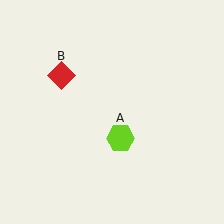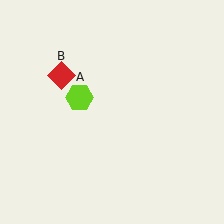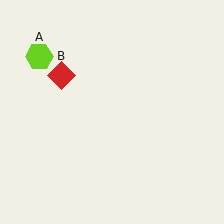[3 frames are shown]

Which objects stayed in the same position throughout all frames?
Red diamond (object B) remained stationary.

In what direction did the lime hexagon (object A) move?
The lime hexagon (object A) moved up and to the left.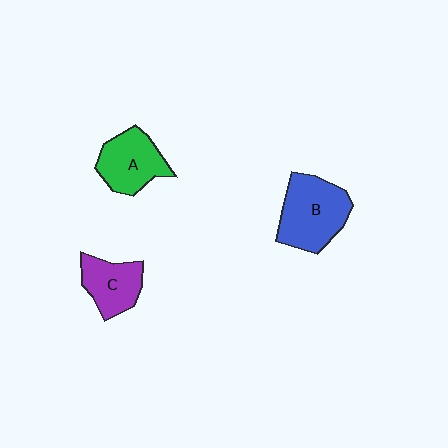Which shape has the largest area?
Shape B (blue).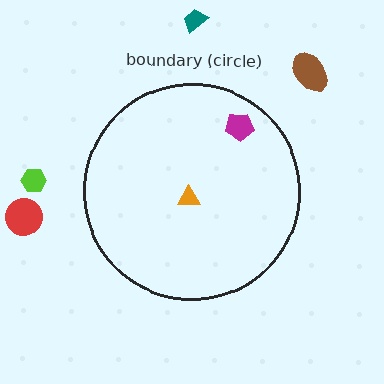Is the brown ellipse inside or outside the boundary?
Outside.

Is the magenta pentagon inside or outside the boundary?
Inside.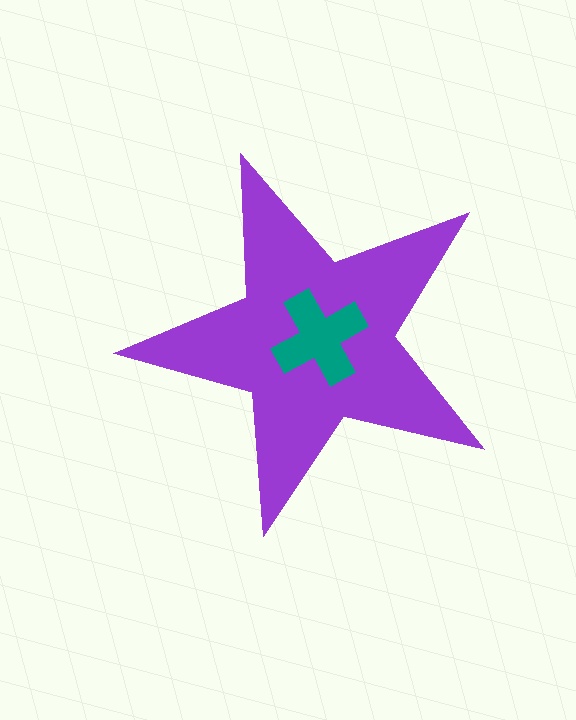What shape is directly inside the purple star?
The teal cross.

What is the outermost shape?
The purple star.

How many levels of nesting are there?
2.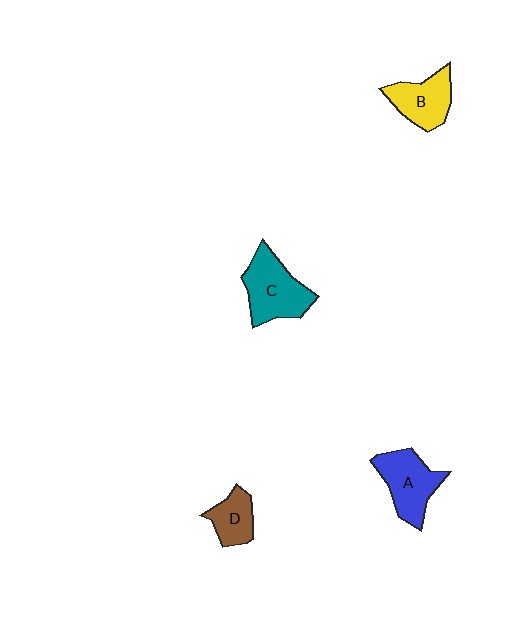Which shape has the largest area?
Shape C (teal).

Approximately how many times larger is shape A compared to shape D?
Approximately 1.6 times.